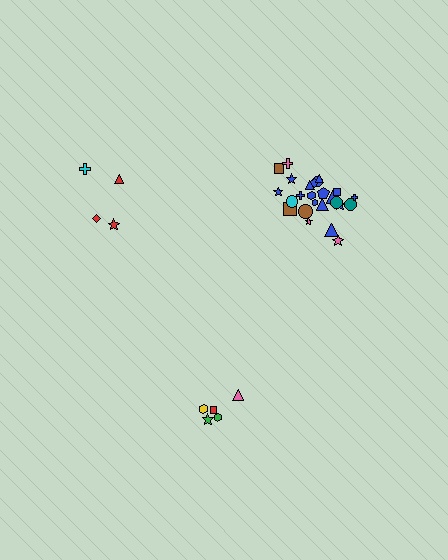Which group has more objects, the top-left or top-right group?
The top-right group.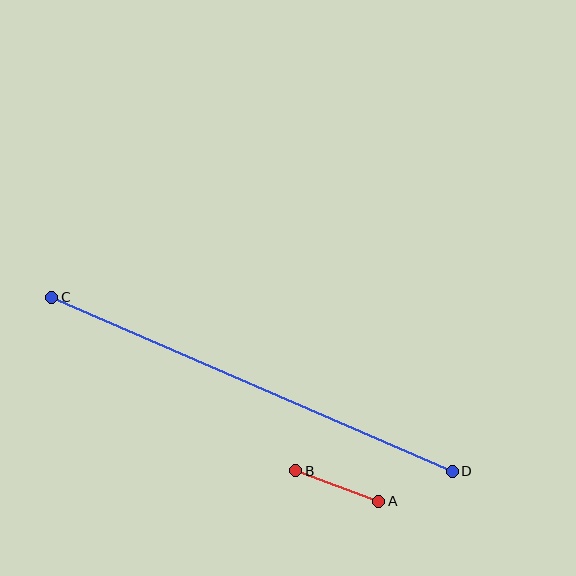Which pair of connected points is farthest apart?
Points C and D are farthest apart.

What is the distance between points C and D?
The distance is approximately 437 pixels.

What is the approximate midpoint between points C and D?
The midpoint is at approximately (252, 384) pixels.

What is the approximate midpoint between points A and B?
The midpoint is at approximately (337, 486) pixels.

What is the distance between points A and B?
The distance is approximately 89 pixels.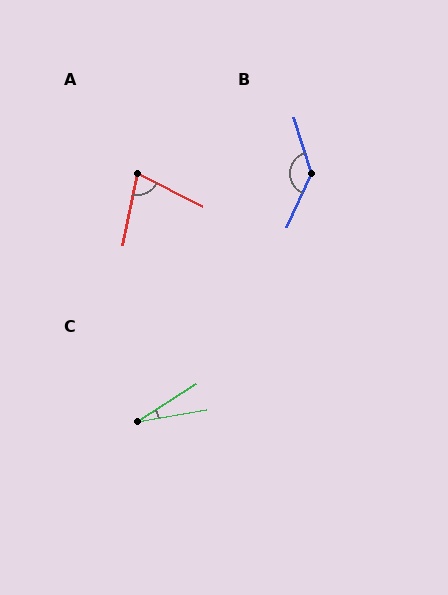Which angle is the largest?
B, at approximately 139 degrees.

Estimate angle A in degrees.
Approximately 75 degrees.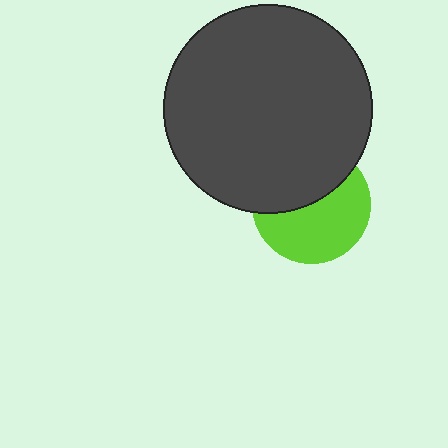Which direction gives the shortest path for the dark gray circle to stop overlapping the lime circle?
Moving up gives the shortest separation.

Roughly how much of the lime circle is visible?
About half of it is visible (roughly 56%).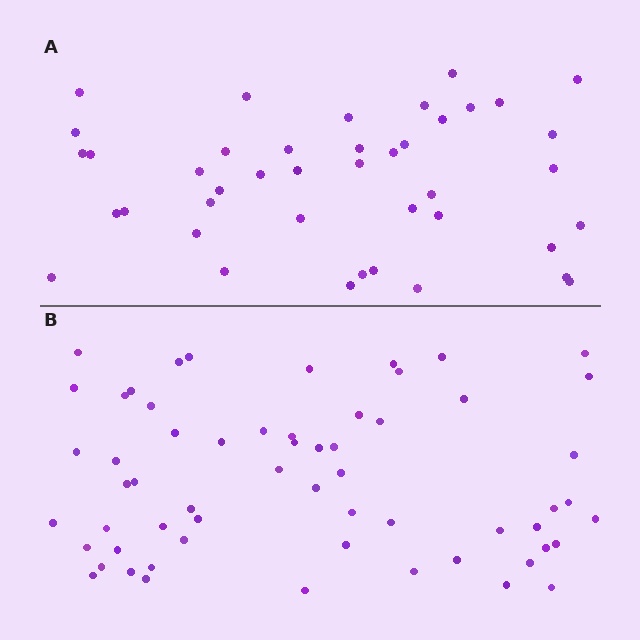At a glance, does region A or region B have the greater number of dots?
Region B (the bottom region) has more dots.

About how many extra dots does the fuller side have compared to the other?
Region B has approximately 20 more dots than region A.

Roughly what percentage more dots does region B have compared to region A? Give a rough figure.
About 45% more.